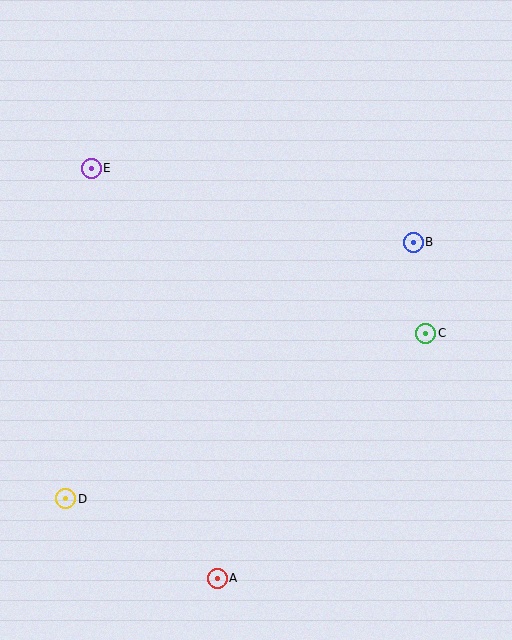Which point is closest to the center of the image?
Point C at (426, 333) is closest to the center.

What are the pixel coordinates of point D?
Point D is at (66, 499).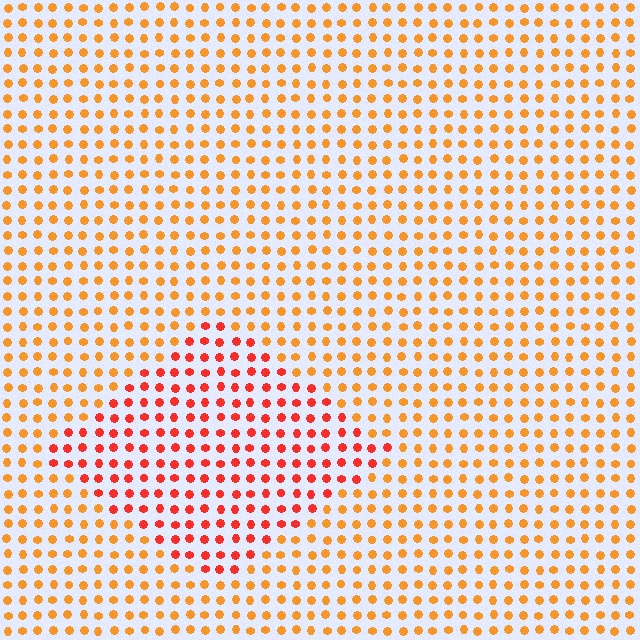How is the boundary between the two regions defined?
The boundary is defined purely by a slight shift in hue (about 31 degrees). Spacing, size, and orientation are identical on both sides.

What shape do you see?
I see a diamond.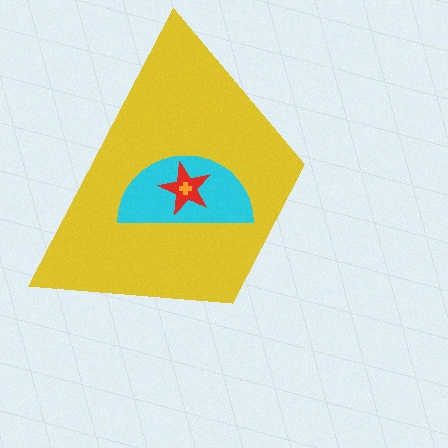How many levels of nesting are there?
4.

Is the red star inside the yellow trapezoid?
Yes.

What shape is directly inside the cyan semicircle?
The red star.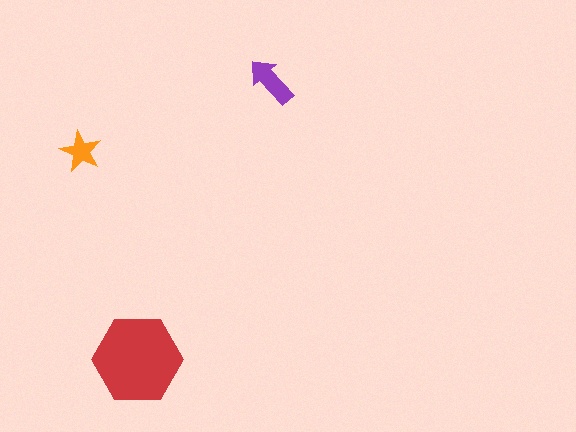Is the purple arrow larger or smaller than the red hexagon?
Smaller.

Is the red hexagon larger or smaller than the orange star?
Larger.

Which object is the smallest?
The orange star.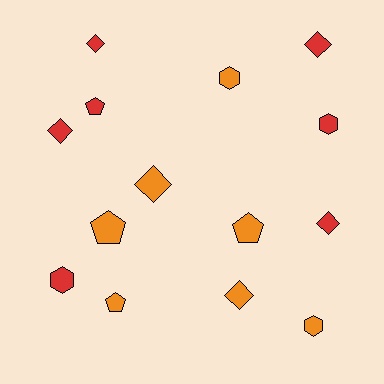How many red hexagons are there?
There are 2 red hexagons.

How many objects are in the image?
There are 14 objects.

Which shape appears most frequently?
Diamond, with 6 objects.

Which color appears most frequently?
Red, with 7 objects.